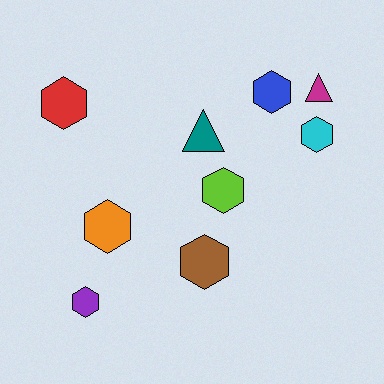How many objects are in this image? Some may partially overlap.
There are 9 objects.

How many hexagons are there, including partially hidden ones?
There are 7 hexagons.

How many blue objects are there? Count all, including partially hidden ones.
There is 1 blue object.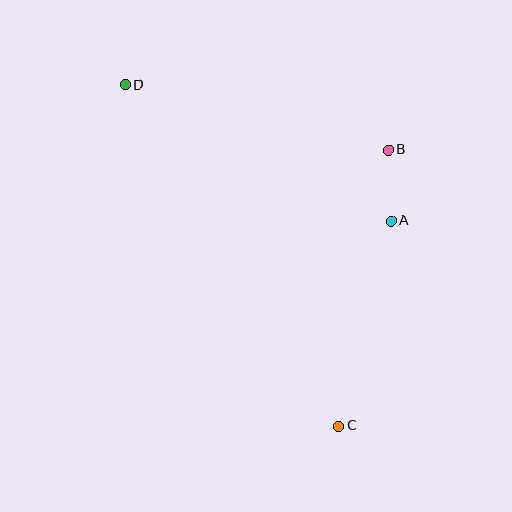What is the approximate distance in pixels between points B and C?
The distance between B and C is approximately 281 pixels.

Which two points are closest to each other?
Points A and B are closest to each other.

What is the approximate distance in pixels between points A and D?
The distance between A and D is approximately 298 pixels.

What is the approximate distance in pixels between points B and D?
The distance between B and D is approximately 271 pixels.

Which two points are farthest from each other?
Points C and D are farthest from each other.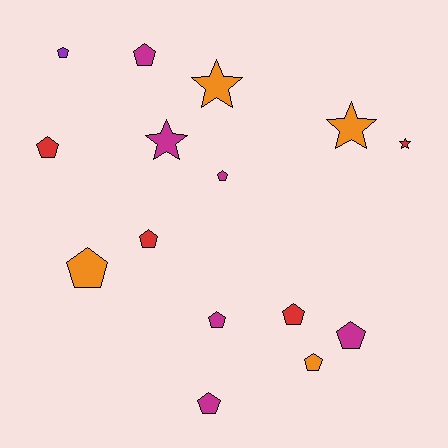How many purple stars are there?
There are no purple stars.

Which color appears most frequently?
Magenta, with 6 objects.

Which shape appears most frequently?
Pentagon, with 11 objects.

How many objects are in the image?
There are 15 objects.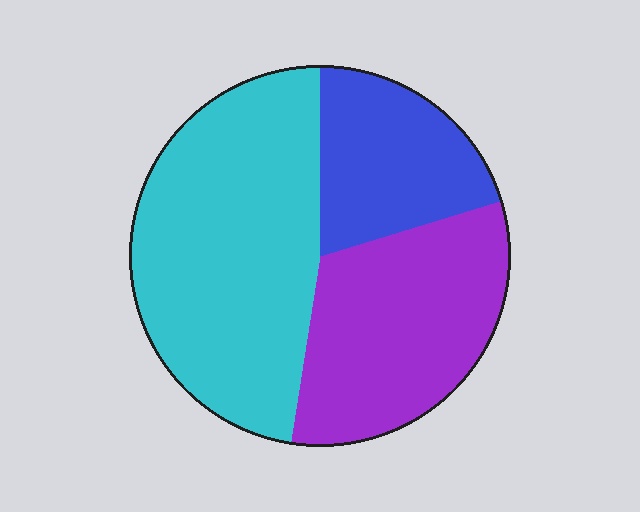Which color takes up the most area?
Cyan, at roughly 50%.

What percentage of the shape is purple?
Purple covers roughly 30% of the shape.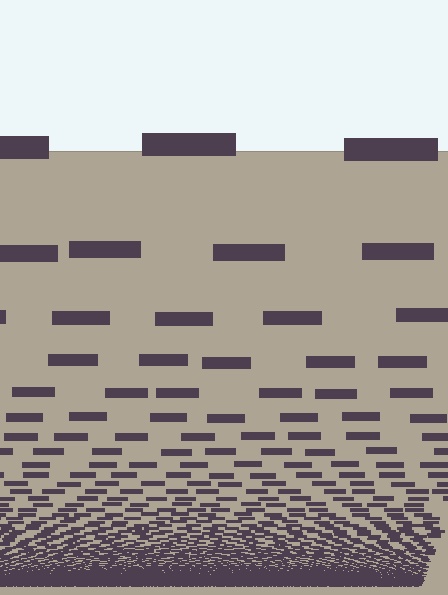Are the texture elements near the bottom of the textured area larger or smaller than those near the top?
Smaller. The gradient is inverted — elements near the bottom are smaller and denser.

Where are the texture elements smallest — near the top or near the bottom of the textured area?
Near the bottom.